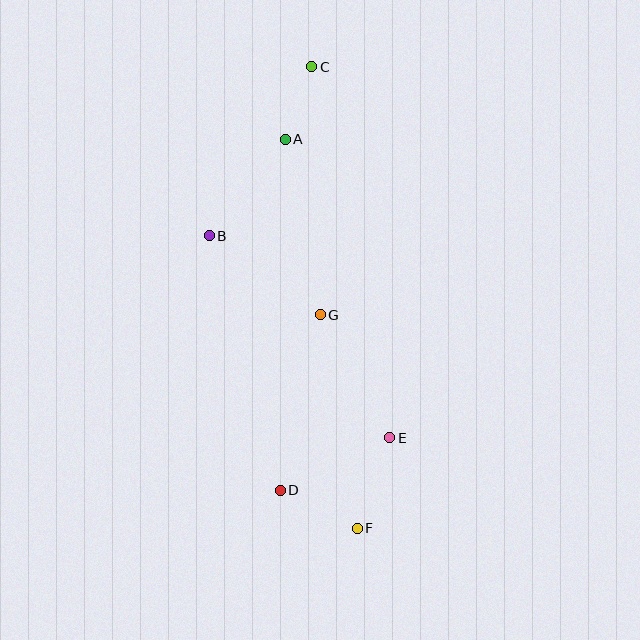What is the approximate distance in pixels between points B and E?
The distance between B and E is approximately 271 pixels.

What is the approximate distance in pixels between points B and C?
The distance between B and C is approximately 197 pixels.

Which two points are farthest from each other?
Points C and F are farthest from each other.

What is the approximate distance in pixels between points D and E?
The distance between D and E is approximately 122 pixels.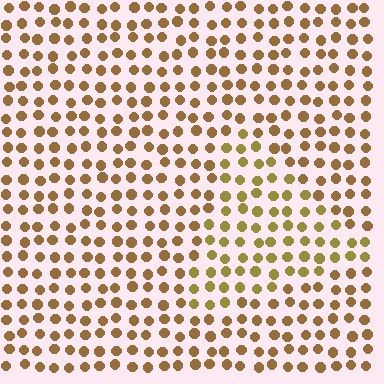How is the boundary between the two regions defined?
The boundary is defined purely by a slight shift in hue (about 22 degrees). Spacing, size, and orientation are identical on both sides.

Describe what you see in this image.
The image is filled with small brown elements in a uniform arrangement. A triangle-shaped region is visible where the elements are tinted to a slightly different hue, forming a subtle color boundary.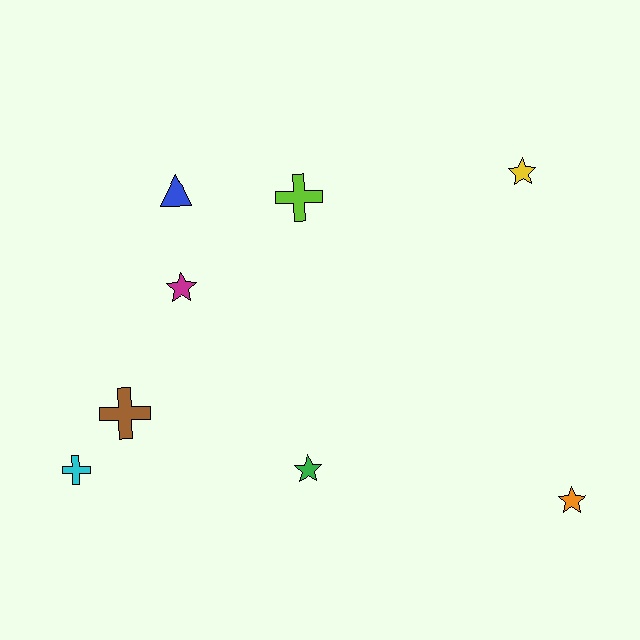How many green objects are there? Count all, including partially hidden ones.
There is 1 green object.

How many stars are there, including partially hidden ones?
There are 4 stars.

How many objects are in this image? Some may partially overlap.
There are 8 objects.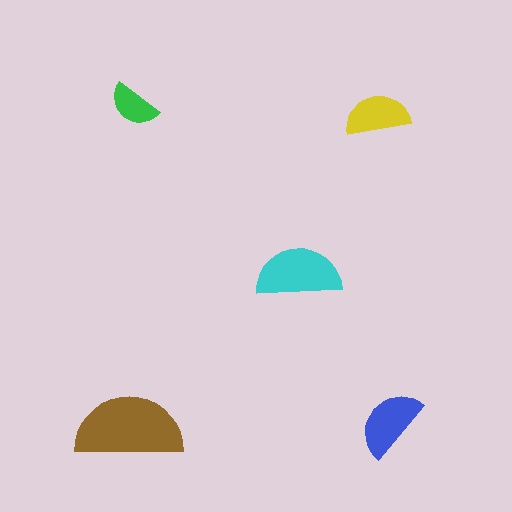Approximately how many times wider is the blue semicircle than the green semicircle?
About 1.5 times wider.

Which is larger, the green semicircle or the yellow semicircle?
The yellow one.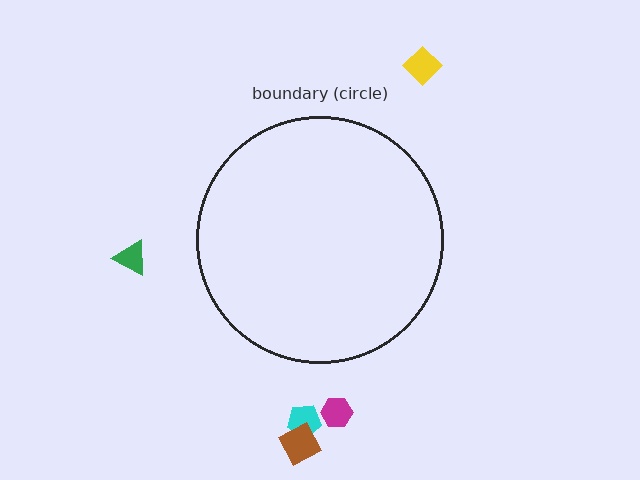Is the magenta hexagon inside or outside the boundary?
Outside.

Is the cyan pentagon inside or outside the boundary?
Outside.